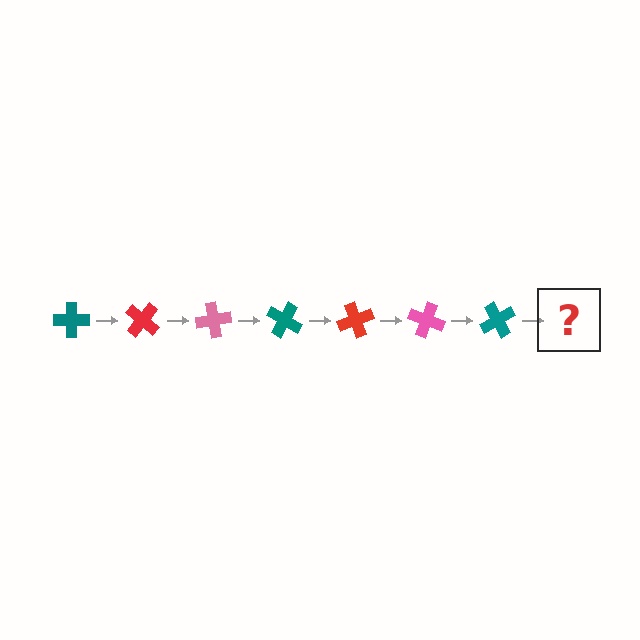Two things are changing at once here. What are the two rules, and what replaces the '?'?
The two rules are that it rotates 40 degrees each step and the color cycles through teal, red, and pink. The '?' should be a red cross, rotated 280 degrees from the start.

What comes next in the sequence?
The next element should be a red cross, rotated 280 degrees from the start.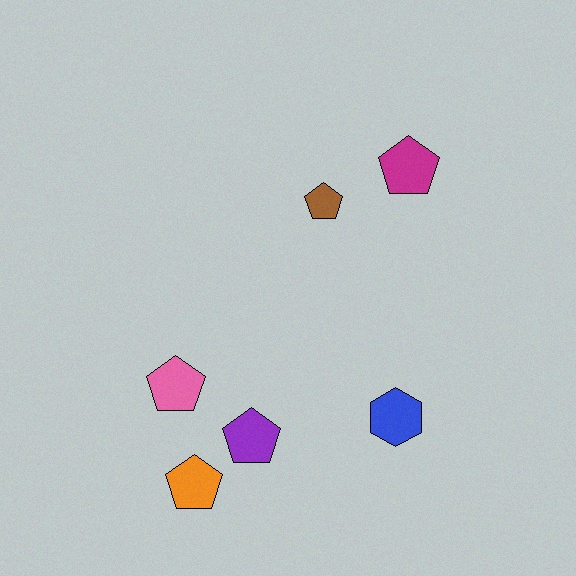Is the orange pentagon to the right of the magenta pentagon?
No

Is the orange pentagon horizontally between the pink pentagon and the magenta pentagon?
Yes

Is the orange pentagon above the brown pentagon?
No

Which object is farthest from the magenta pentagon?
The orange pentagon is farthest from the magenta pentagon.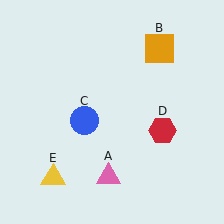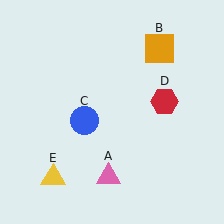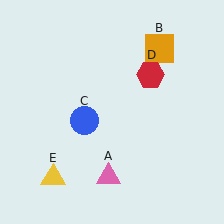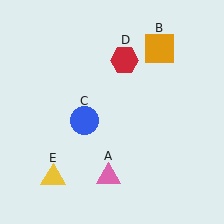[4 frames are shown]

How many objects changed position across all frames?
1 object changed position: red hexagon (object D).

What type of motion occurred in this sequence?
The red hexagon (object D) rotated counterclockwise around the center of the scene.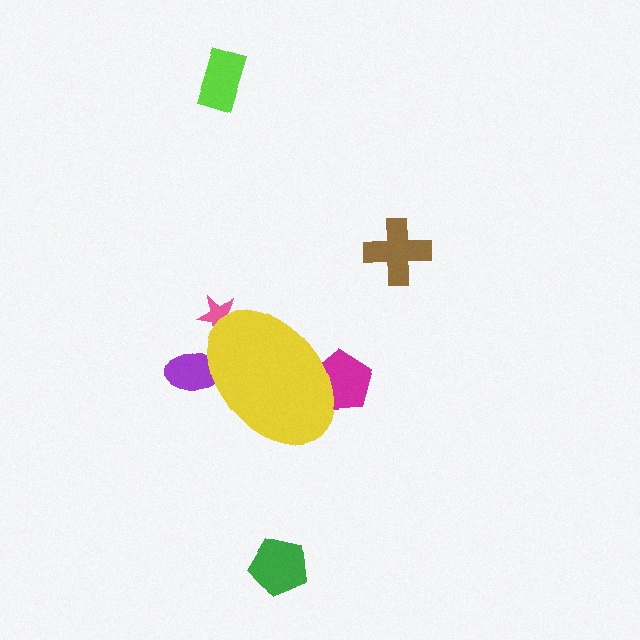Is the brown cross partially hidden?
No, the brown cross is fully visible.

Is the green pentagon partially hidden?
No, the green pentagon is fully visible.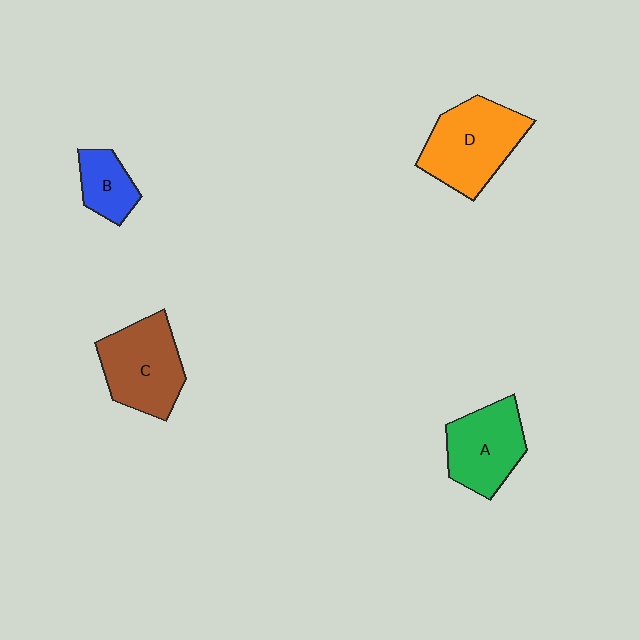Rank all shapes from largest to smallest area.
From largest to smallest: D (orange), C (brown), A (green), B (blue).